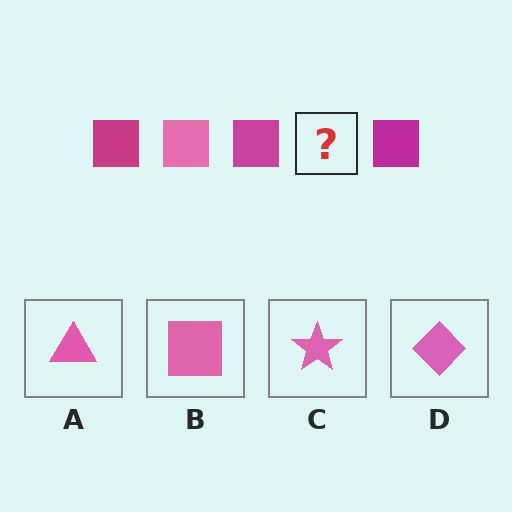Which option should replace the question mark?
Option B.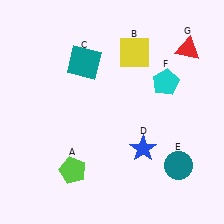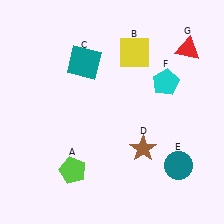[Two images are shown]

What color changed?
The star (D) changed from blue in Image 1 to brown in Image 2.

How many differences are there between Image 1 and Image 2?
There is 1 difference between the two images.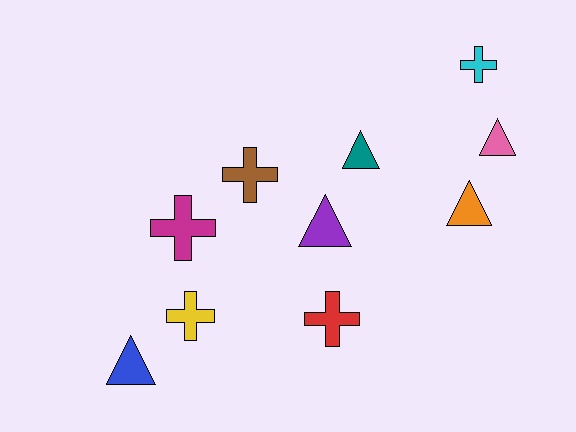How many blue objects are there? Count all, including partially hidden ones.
There is 1 blue object.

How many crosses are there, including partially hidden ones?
There are 5 crosses.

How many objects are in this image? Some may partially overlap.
There are 10 objects.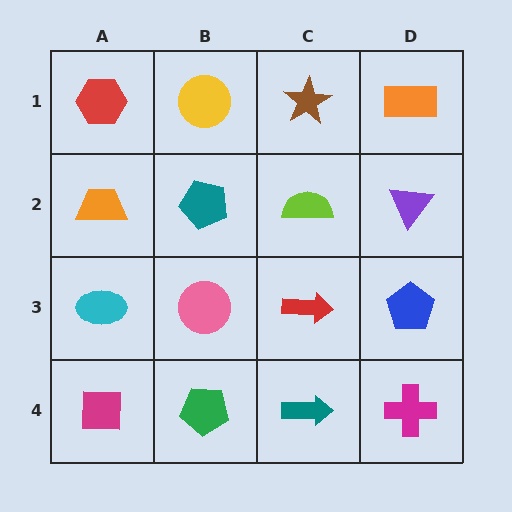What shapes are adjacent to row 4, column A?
A cyan ellipse (row 3, column A), a green pentagon (row 4, column B).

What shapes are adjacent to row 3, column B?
A teal pentagon (row 2, column B), a green pentagon (row 4, column B), a cyan ellipse (row 3, column A), a red arrow (row 3, column C).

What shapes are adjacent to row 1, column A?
An orange trapezoid (row 2, column A), a yellow circle (row 1, column B).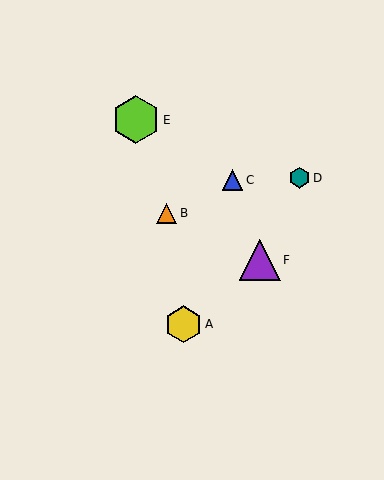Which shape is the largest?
The lime hexagon (labeled E) is the largest.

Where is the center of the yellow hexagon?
The center of the yellow hexagon is at (183, 324).